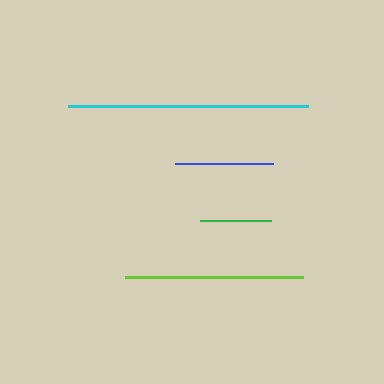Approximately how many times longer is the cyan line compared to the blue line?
The cyan line is approximately 2.4 times the length of the blue line.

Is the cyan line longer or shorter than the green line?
The cyan line is longer than the green line.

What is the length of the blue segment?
The blue segment is approximately 98 pixels long.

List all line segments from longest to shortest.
From longest to shortest: cyan, lime, blue, green.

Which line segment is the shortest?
The green line is the shortest at approximately 70 pixels.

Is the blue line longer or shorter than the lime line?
The lime line is longer than the blue line.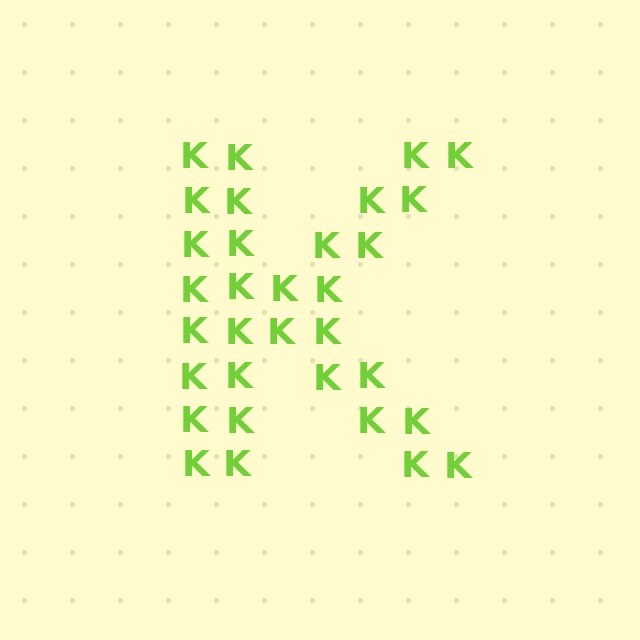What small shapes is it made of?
It is made of small letter K's.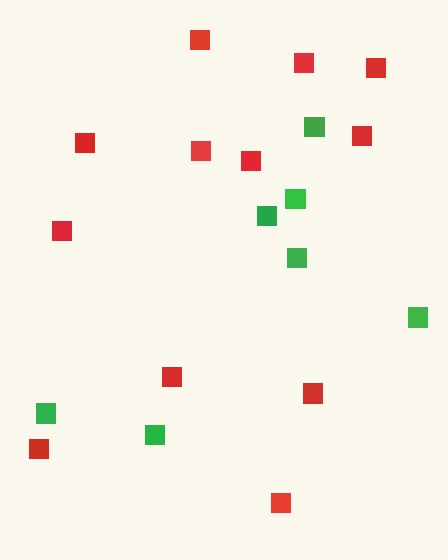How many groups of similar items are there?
There are 2 groups: one group of green squares (7) and one group of red squares (12).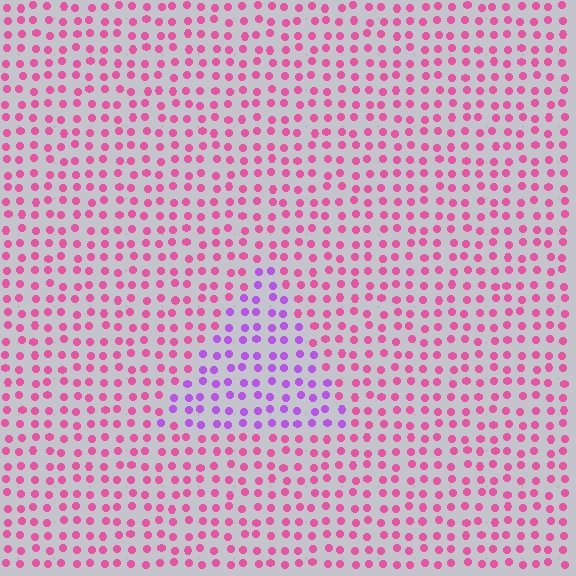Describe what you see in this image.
The image is filled with small pink elements in a uniform arrangement. A triangle-shaped region is visible where the elements are tinted to a slightly different hue, forming a subtle color boundary.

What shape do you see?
I see a triangle.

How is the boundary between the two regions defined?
The boundary is defined purely by a slight shift in hue (about 48 degrees). Spacing, size, and orientation are identical on both sides.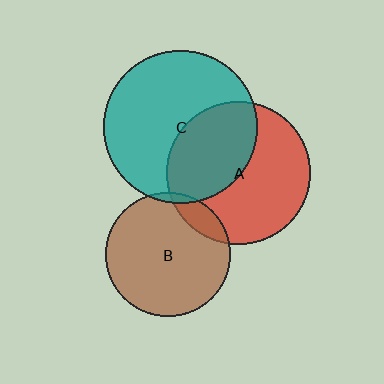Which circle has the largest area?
Circle C (teal).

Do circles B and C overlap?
Yes.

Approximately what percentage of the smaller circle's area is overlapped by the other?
Approximately 5%.